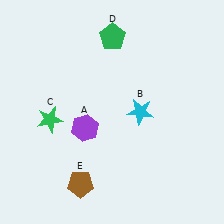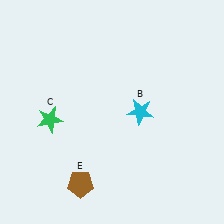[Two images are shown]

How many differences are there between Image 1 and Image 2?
There are 2 differences between the two images.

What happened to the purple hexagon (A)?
The purple hexagon (A) was removed in Image 2. It was in the bottom-left area of Image 1.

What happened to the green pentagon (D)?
The green pentagon (D) was removed in Image 2. It was in the top-right area of Image 1.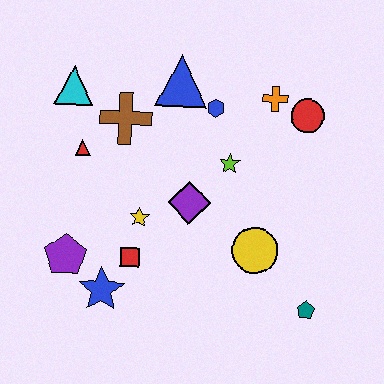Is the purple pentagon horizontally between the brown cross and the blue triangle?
No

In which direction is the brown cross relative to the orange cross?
The brown cross is to the left of the orange cross.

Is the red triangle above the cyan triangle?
No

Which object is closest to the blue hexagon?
The blue triangle is closest to the blue hexagon.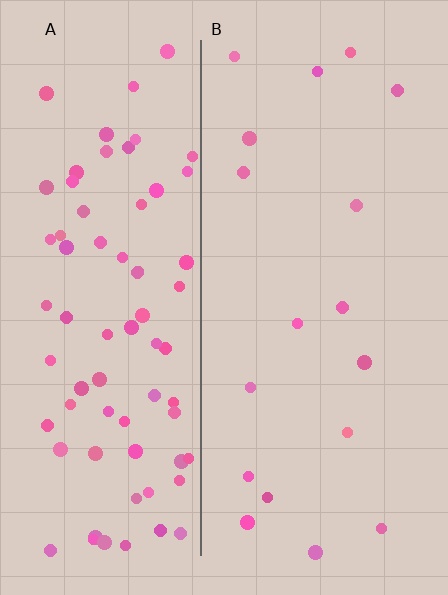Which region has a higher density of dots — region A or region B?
A (the left).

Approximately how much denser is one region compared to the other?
Approximately 4.3× — region A over region B.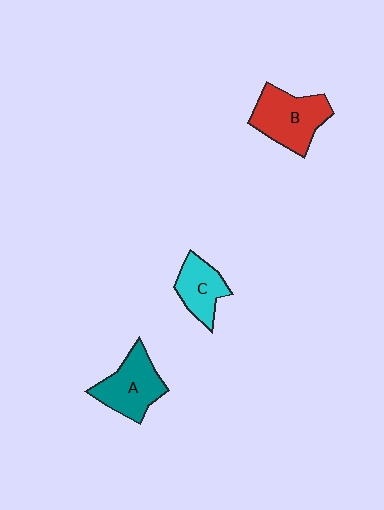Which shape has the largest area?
Shape B (red).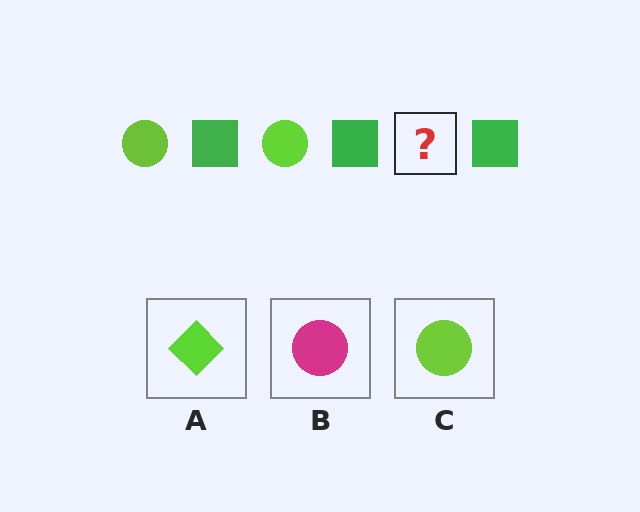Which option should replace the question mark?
Option C.